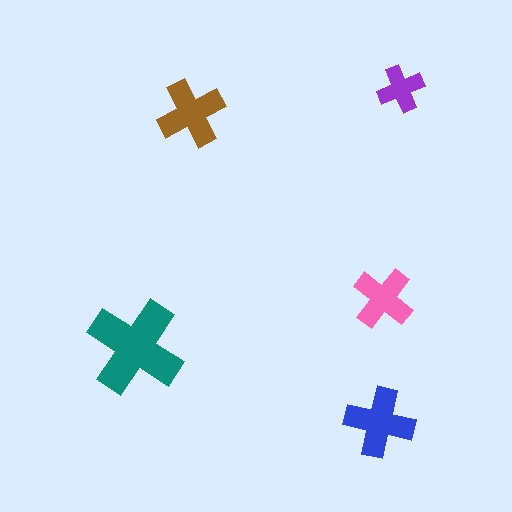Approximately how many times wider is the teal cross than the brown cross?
About 1.5 times wider.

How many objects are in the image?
There are 5 objects in the image.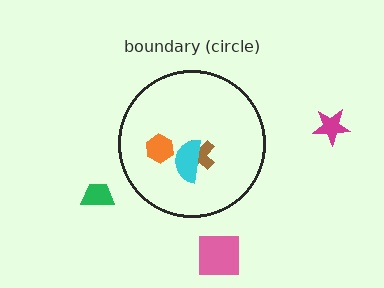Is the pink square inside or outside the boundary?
Outside.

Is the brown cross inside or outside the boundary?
Inside.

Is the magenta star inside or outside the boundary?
Outside.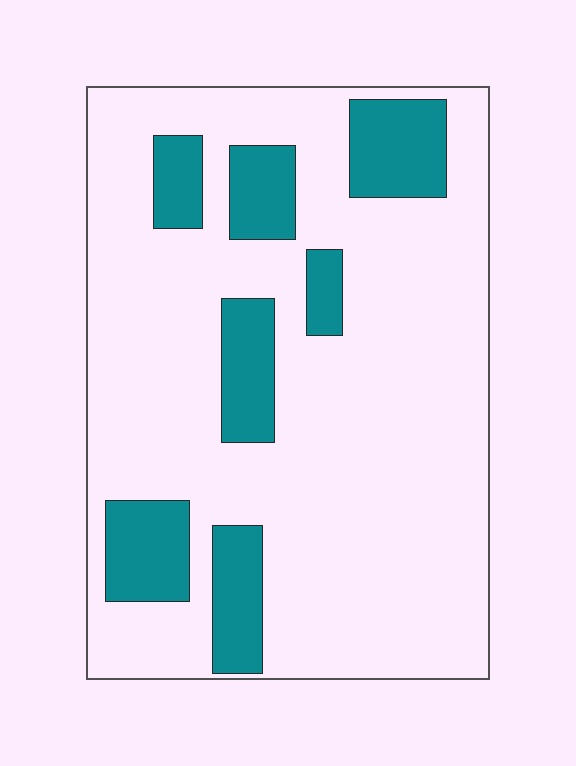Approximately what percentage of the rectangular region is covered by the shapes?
Approximately 20%.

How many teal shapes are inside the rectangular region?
7.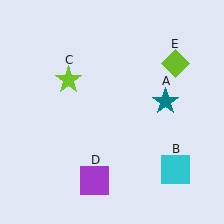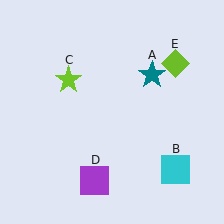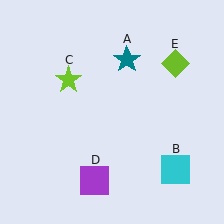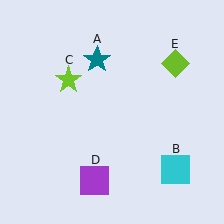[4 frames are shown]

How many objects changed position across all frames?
1 object changed position: teal star (object A).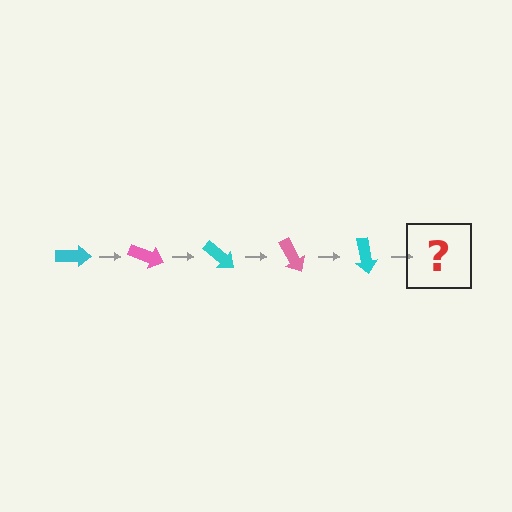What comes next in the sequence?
The next element should be a pink arrow, rotated 100 degrees from the start.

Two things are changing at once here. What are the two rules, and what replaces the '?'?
The two rules are that it rotates 20 degrees each step and the color cycles through cyan and pink. The '?' should be a pink arrow, rotated 100 degrees from the start.